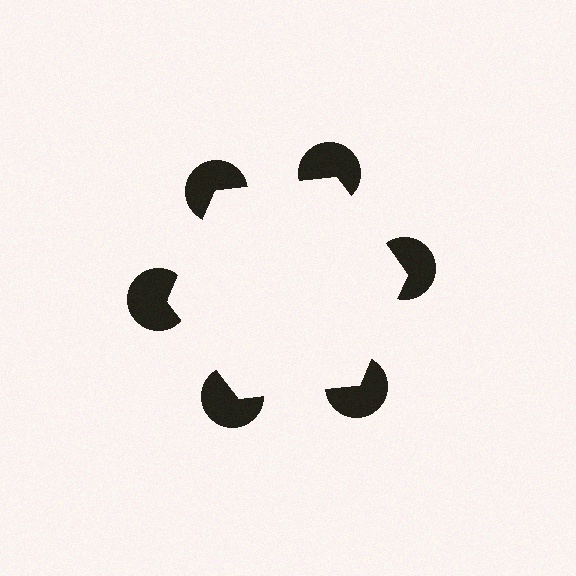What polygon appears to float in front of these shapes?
An illusory hexagon — its edges are inferred from the aligned wedge cuts in the pac-man discs, not physically drawn.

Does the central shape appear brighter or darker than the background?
It typically appears slightly brighter than the background, even though no actual brightness change is drawn.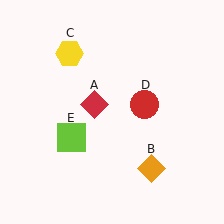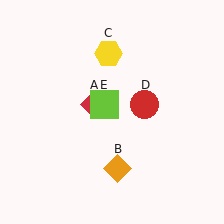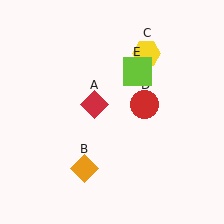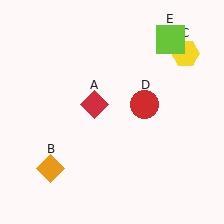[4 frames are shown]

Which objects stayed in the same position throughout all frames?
Red diamond (object A) and red circle (object D) remained stationary.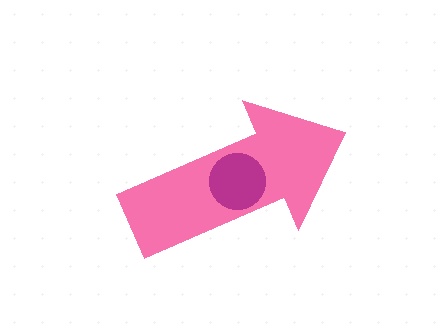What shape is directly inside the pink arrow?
The magenta circle.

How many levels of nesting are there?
2.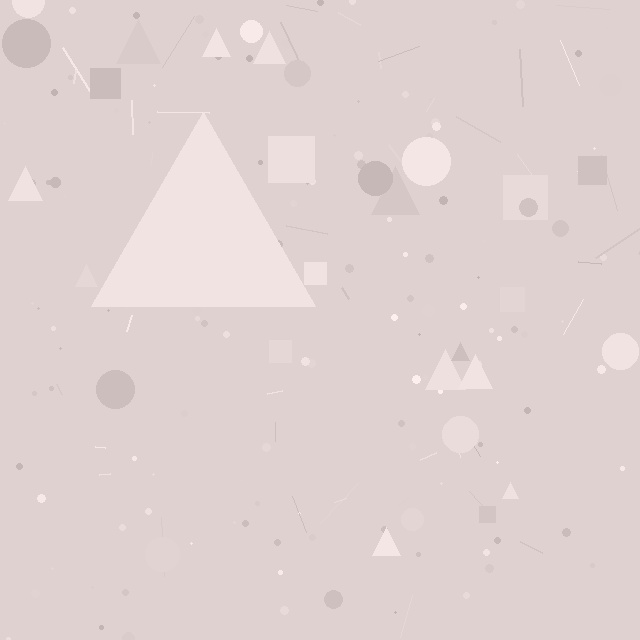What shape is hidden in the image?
A triangle is hidden in the image.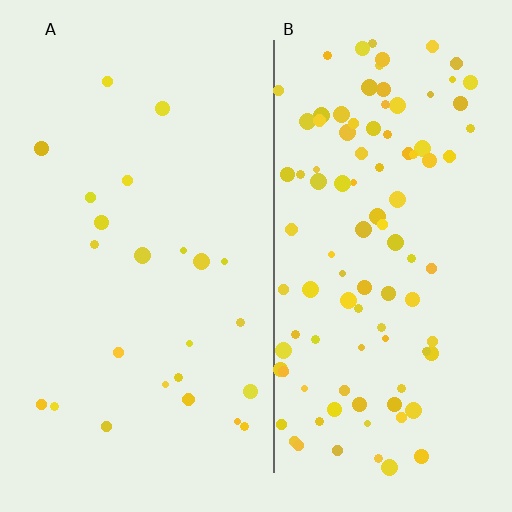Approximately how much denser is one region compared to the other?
Approximately 4.3× — region B over region A.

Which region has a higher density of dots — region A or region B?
B (the right).